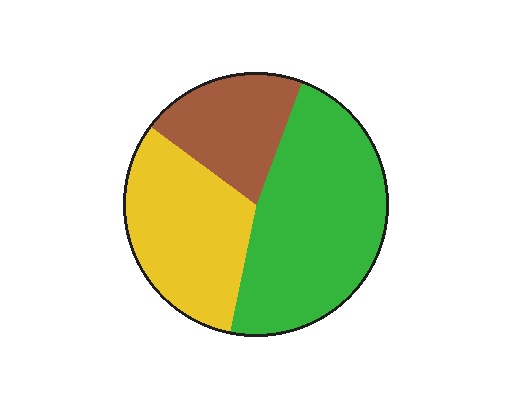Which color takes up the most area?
Green, at roughly 45%.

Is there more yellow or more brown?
Yellow.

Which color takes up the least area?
Brown, at roughly 20%.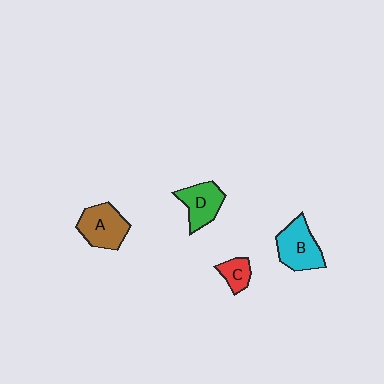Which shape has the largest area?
Shape B (cyan).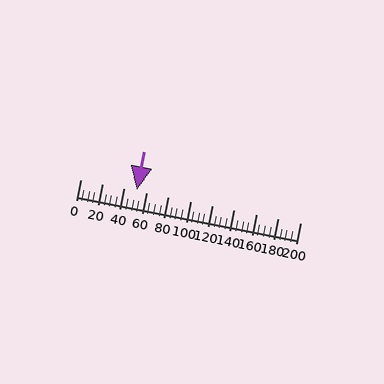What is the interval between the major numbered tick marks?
The major tick marks are spaced 20 units apart.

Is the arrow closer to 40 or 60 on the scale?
The arrow is closer to 60.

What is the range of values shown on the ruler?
The ruler shows values from 0 to 200.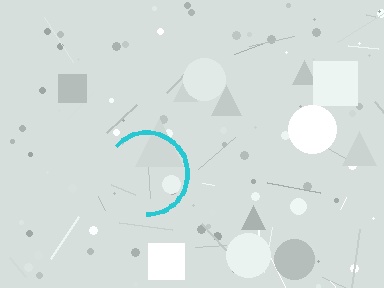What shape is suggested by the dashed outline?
The dashed outline suggests a circle.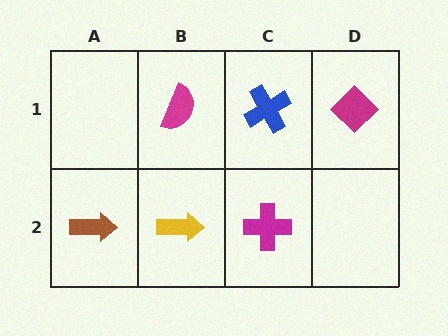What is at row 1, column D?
A magenta diamond.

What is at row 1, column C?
A blue cross.